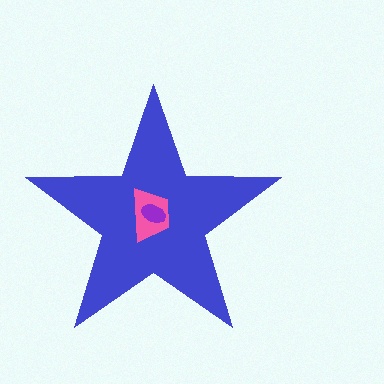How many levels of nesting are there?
3.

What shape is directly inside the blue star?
The pink trapezoid.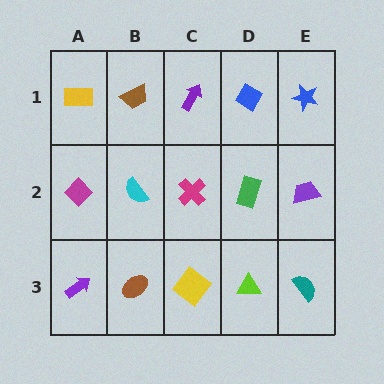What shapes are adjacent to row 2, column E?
A blue star (row 1, column E), a teal semicircle (row 3, column E), a green rectangle (row 2, column D).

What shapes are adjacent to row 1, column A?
A magenta diamond (row 2, column A), a brown trapezoid (row 1, column B).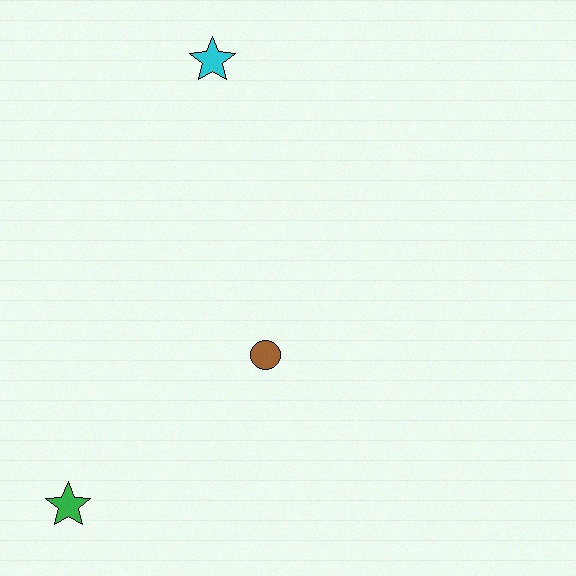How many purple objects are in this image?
There are no purple objects.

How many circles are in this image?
There is 1 circle.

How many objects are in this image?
There are 3 objects.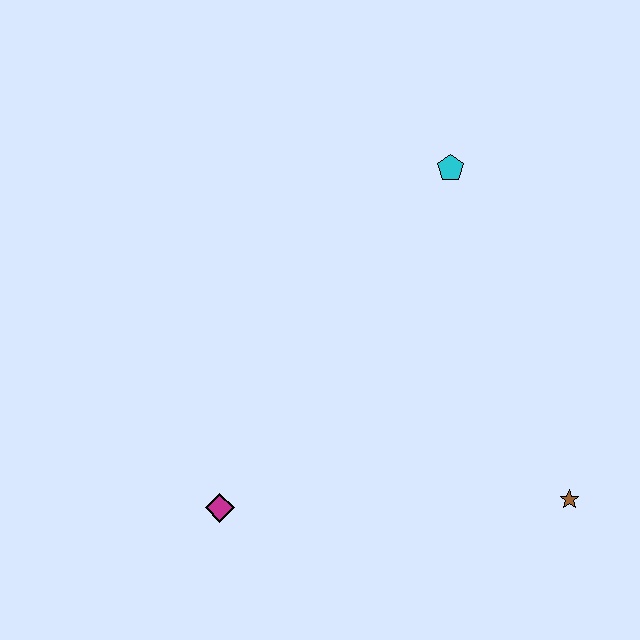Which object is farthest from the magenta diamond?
The cyan pentagon is farthest from the magenta diamond.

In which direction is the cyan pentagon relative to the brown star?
The cyan pentagon is above the brown star.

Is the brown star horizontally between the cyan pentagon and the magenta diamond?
No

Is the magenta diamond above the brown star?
No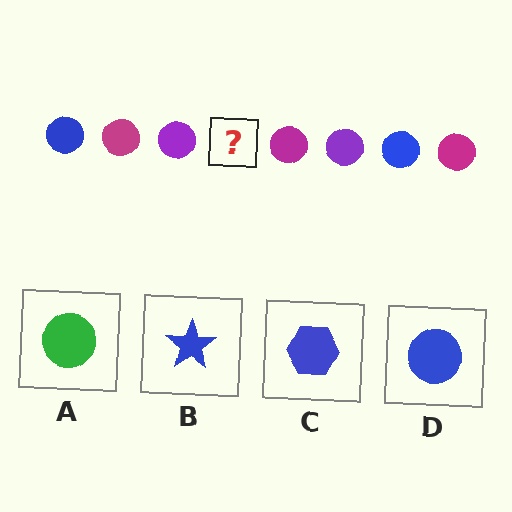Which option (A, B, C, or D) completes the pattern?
D.